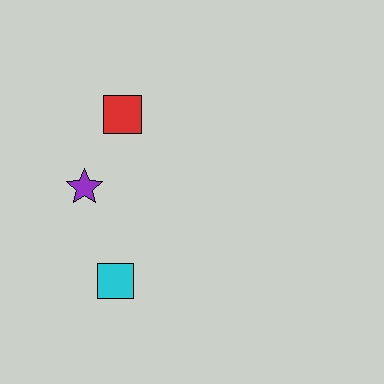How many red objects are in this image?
There is 1 red object.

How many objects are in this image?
There are 3 objects.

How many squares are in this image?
There are 2 squares.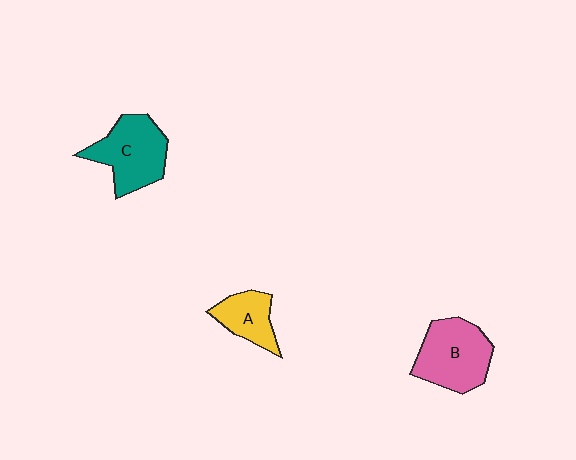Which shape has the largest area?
Shape B (pink).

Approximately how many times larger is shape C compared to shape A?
Approximately 1.6 times.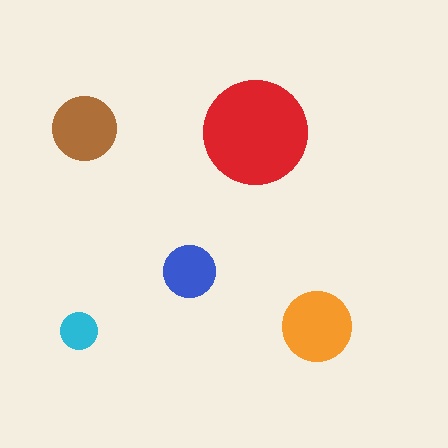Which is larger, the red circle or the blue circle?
The red one.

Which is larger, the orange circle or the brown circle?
The orange one.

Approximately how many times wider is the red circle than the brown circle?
About 1.5 times wider.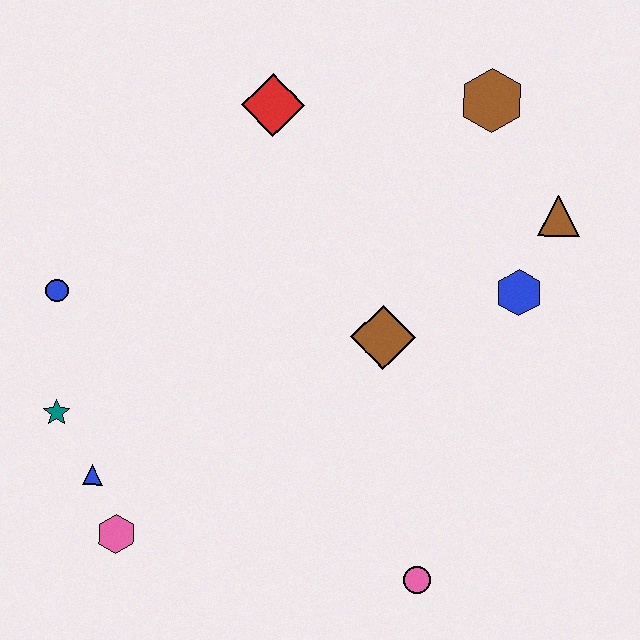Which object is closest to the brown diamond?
The blue hexagon is closest to the brown diamond.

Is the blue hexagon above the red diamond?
No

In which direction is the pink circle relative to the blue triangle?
The pink circle is to the right of the blue triangle.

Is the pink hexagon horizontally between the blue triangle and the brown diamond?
Yes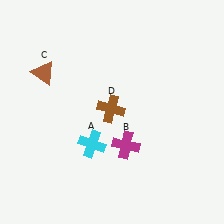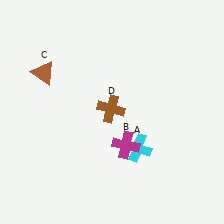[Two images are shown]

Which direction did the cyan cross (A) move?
The cyan cross (A) moved right.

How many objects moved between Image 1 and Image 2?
1 object moved between the two images.